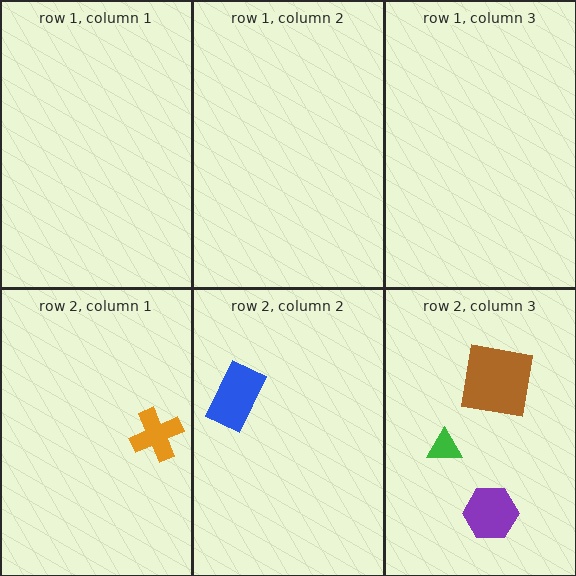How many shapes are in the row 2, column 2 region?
1.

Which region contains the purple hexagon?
The row 2, column 3 region.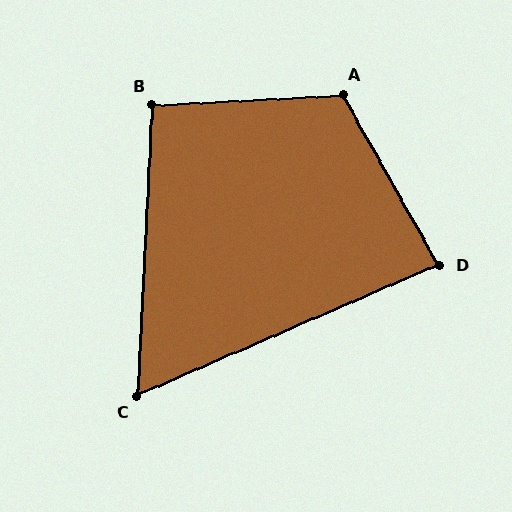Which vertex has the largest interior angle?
A, at approximately 116 degrees.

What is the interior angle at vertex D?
Approximately 84 degrees (acute).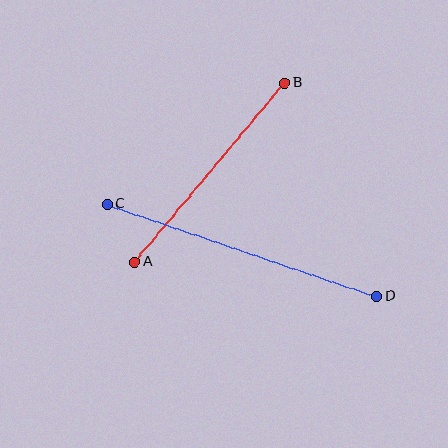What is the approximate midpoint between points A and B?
The midpoint is at approximately (210, 172) pixels.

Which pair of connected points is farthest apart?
Points C and D are farthest apart.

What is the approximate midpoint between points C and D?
The midpoint is at approximately (242, 250) pixels.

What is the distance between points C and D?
The distance is approximately 285 pixels.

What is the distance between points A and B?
The distance is approximately 233 pixels.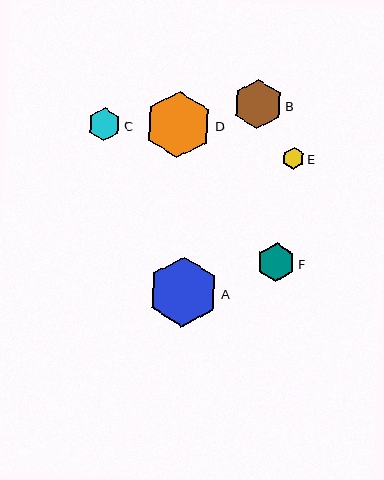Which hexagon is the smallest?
Hexagon E is the smallest with a size of approximately 22 pixels.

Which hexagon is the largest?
Hexagon A is the largest with a size of approximately 70 pixels.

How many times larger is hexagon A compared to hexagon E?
Hexagon A is approximately 3.2 times the size of hexagon E.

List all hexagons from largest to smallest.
From largest to smallest: A, D, B, F, C, E.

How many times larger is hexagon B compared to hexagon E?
Hexagon B is approximately 2.3 times the size of hexagon E.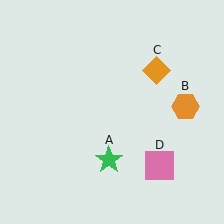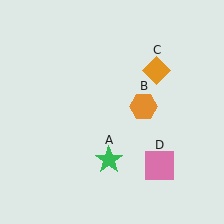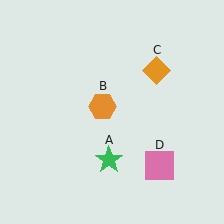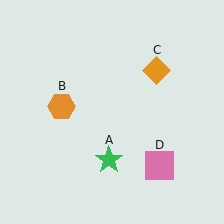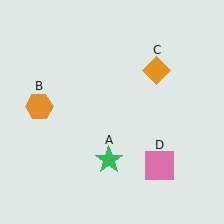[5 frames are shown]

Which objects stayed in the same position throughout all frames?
Green star (object A) and orange diamond (object C) and pink square (object D) remained stationary.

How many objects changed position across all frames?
1 object changed position: orange hexagon (object B).